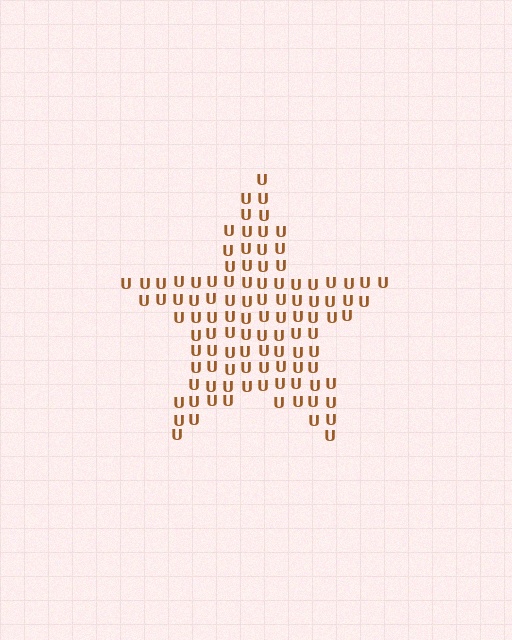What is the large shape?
The large shape is a star.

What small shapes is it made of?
It is made of small letter U's.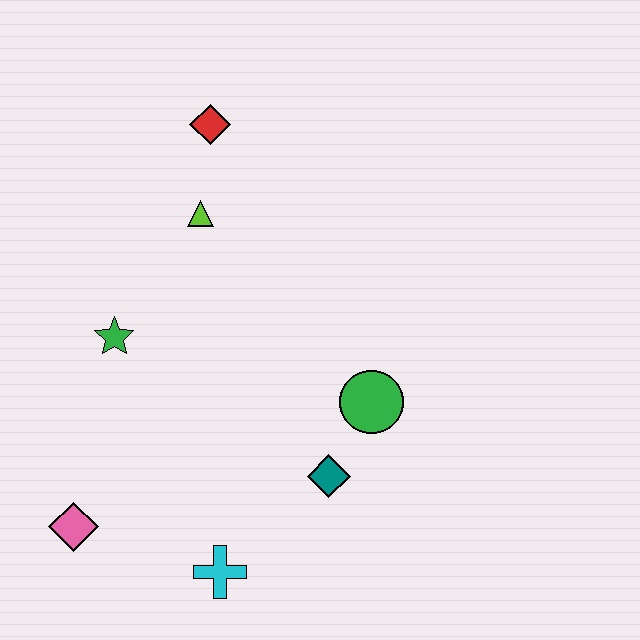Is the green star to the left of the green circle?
Yes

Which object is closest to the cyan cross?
The teal diamond is closest to the cyan cross.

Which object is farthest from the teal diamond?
The red diamond is farthest from the teal diamond.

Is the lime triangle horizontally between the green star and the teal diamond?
Yes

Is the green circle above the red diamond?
No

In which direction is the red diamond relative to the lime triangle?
The red diamond is above the lime triangle.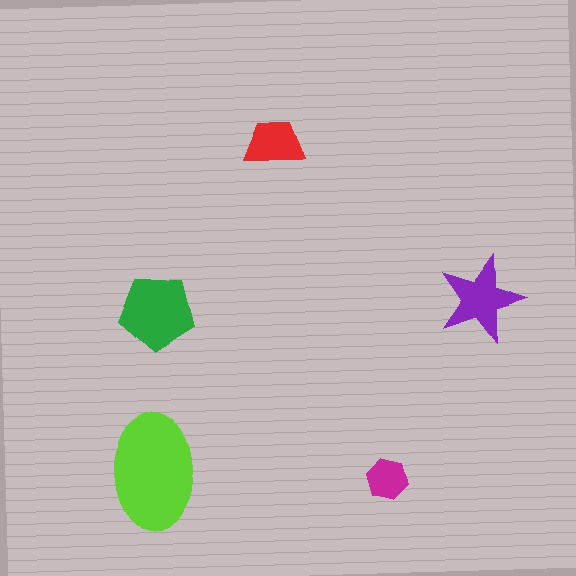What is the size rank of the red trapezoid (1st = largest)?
4th.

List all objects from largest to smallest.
The lime ellipse, the green pentagon, the purple star, the red trapezoid, the magenta hexagon.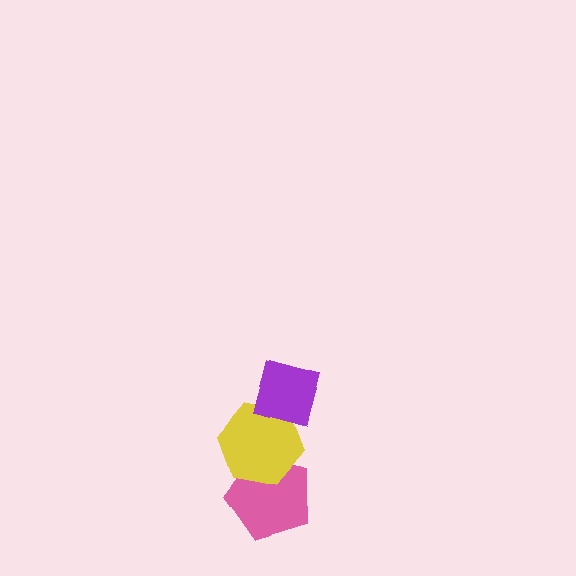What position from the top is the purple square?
The purple square is 1st from the top.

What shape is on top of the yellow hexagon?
The purple square is on top of the yellow hexagon.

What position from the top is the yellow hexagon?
The yellow hexagon is 2nd from the top.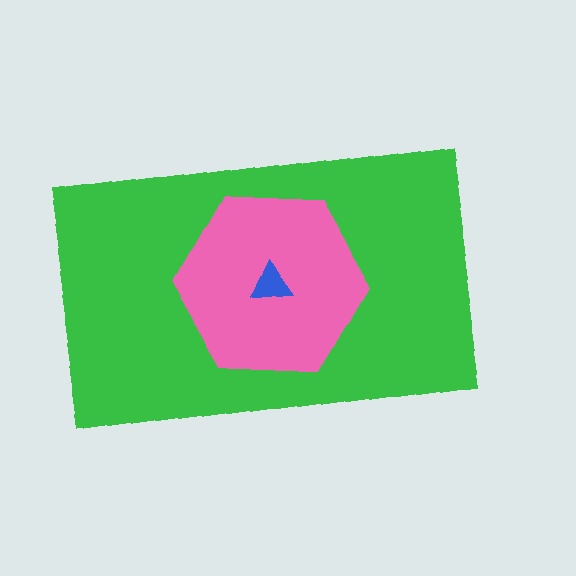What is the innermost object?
The blue triangle.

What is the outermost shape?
The green rectangle.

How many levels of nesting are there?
3.